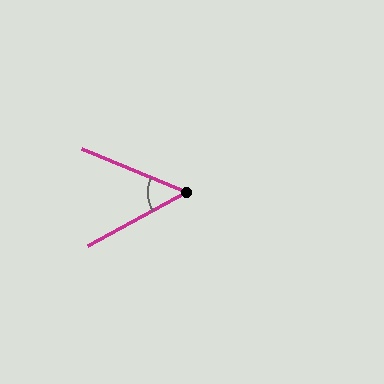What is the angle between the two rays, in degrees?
Approximately 51 degrees.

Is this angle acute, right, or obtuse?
It is acute.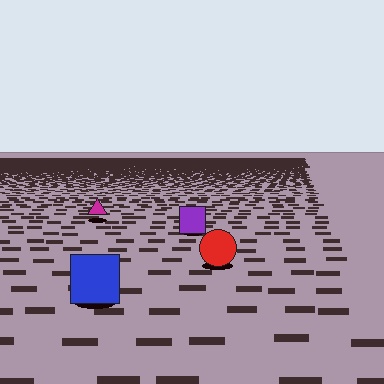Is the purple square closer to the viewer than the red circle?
No. The red circle is closer — you can tell from the texture gradient: the ground texture is coarser near it.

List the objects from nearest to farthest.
From nearest to farthest: the blue square, the red circle, the purple square, the magenta triangle.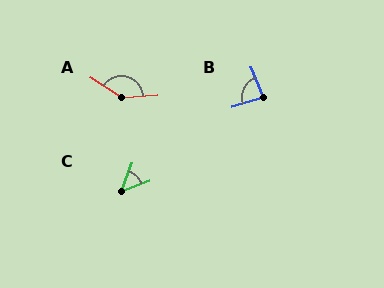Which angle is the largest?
A, at approximately 143 degrees.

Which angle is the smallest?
C, at approximately 49 degrees.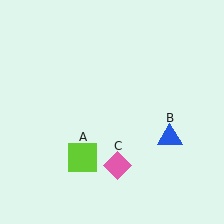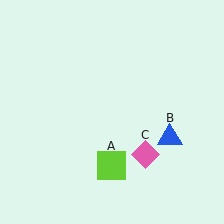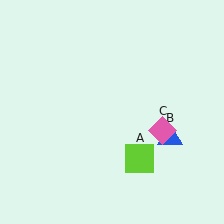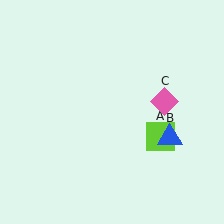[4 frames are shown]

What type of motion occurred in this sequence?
The lime square (object A), pink diamond (object C) rotated counterclockwise around the center of the scene.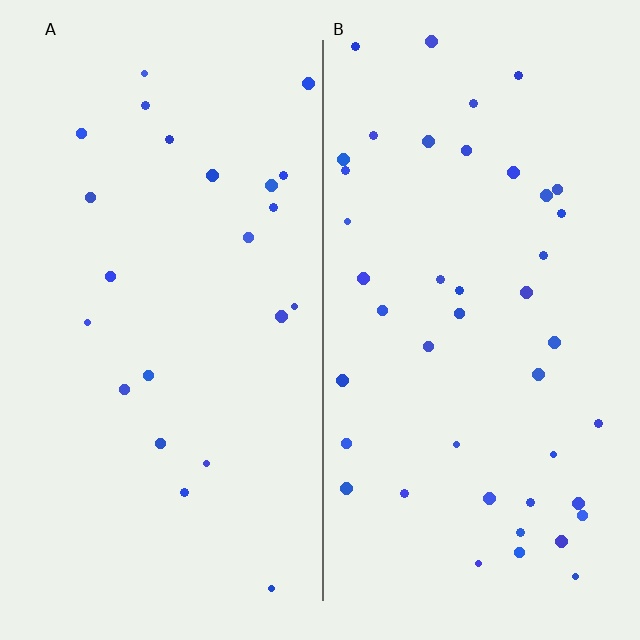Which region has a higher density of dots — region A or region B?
B (the right).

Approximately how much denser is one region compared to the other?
Approximately 1.9× — region B over region A.